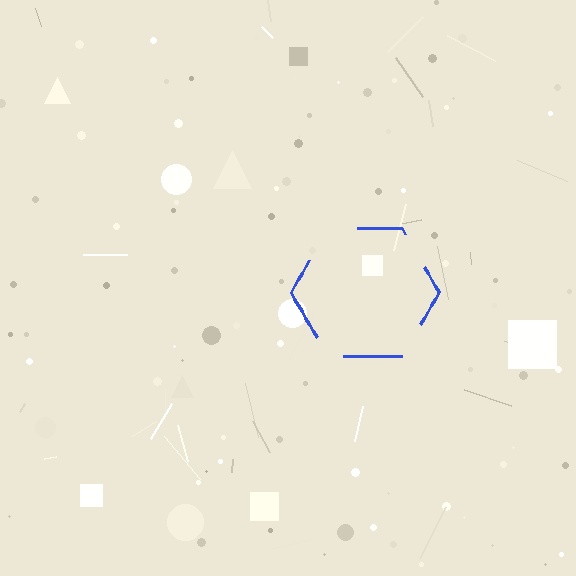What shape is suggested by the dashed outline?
The dashed outline suggests a hexagon.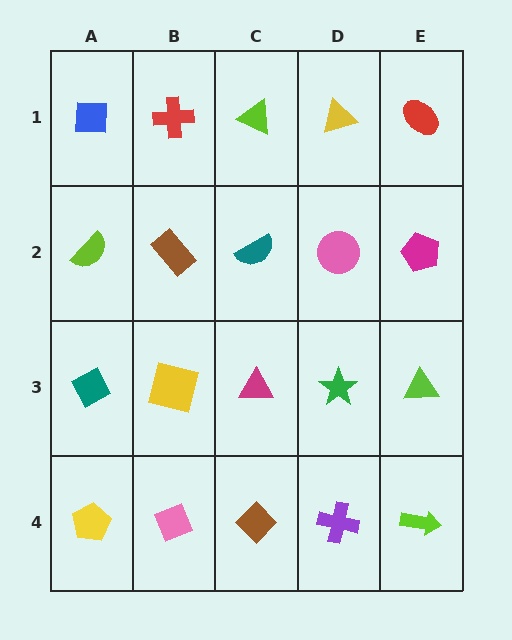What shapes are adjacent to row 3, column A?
A lime semicircle (row 2, column A), a yellow pentagon (row 4, column A), a yellow square (row 3, column B).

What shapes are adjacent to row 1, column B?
A brown rectangle (row 2, column B), a blue square (row 1, column A), a lime triangle (row 1, column C).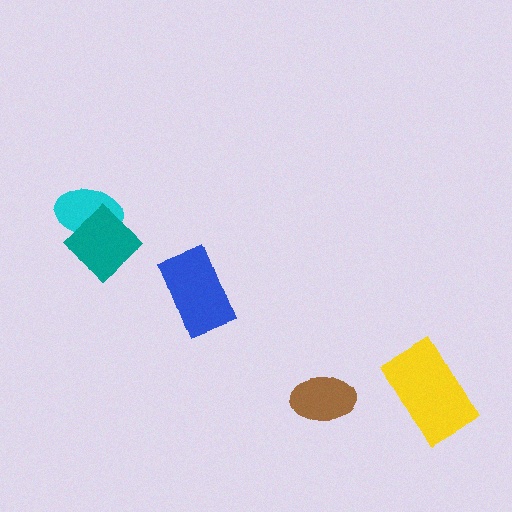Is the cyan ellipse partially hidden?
Yes, it is partially covered by another shape.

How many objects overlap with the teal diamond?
1 object overlaps with the teal diamond.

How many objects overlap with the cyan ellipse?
1 object overlaps with the cyan ellipse.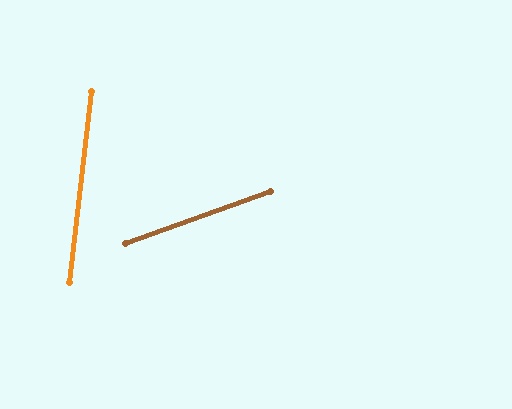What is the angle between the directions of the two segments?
Approximately 64 degrees.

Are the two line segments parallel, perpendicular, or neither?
Neither parallel nor perpendicular — they differ by about 64°.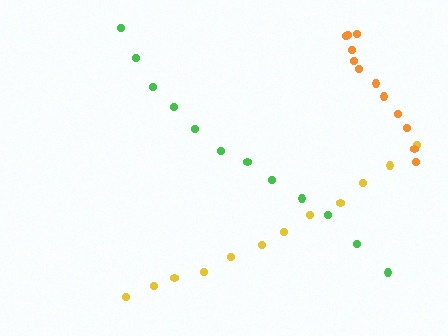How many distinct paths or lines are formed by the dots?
There are 3 distinct paths.